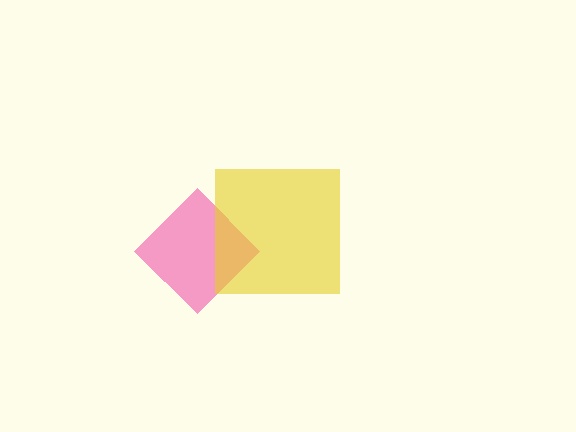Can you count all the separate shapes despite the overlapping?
Yes, there are 2 separate shapes.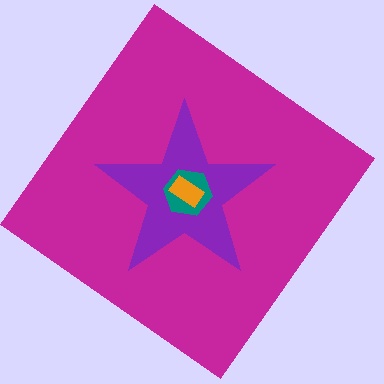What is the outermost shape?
The magenta diamond.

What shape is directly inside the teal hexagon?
The orange rectangle.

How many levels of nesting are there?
4.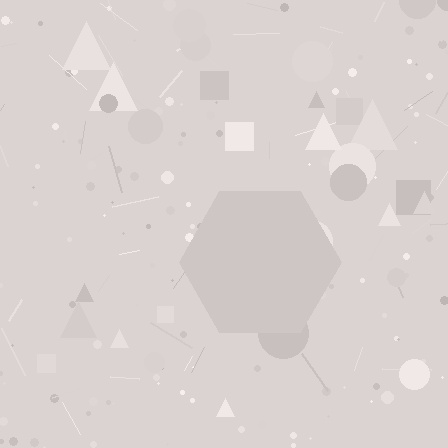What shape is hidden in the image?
A hexagon is hidden in the image.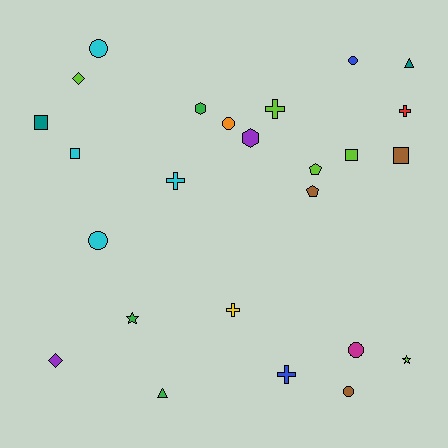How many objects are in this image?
There are 25 objects.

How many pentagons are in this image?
There are 2 pentagons.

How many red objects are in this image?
There is 1 red object.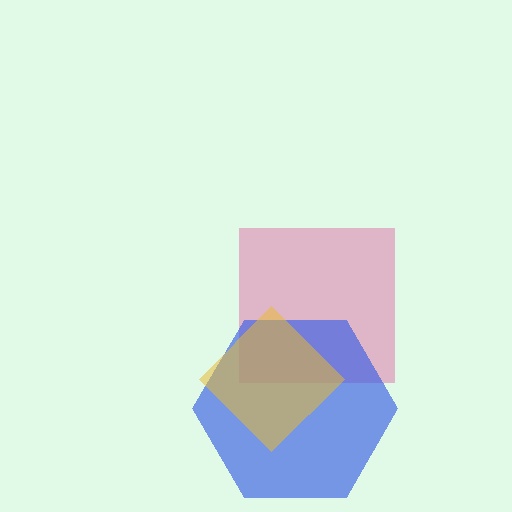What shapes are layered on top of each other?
The layered shapes are: a pink square, a blue hexagon, a yellow diamond.